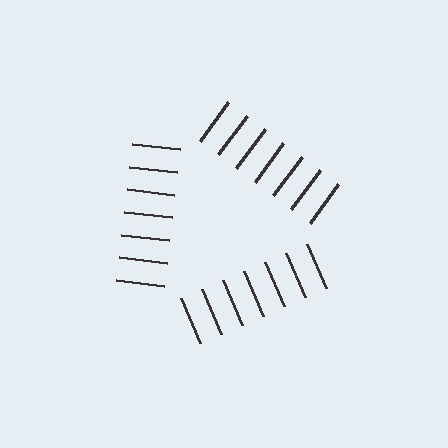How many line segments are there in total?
21 — 7 along each of the 3 edges.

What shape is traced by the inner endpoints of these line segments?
An illusory triangle — the line segments terminate on its edges but no continuous stroke is drawn.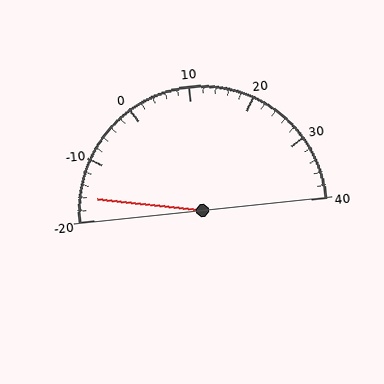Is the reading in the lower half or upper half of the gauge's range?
The reading is in the lower half of the range (-20 to 40).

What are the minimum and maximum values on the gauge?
The gauge ranges from -20 to 40.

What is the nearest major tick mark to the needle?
The nearest major tick mark is -20.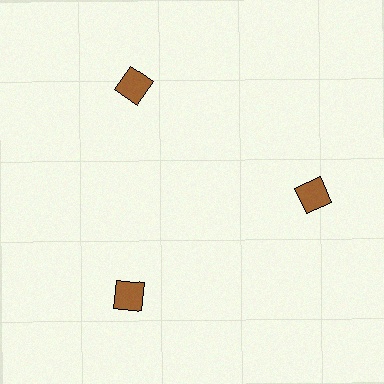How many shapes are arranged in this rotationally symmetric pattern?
There are 3 shapes, arranged in 3 groups of 1.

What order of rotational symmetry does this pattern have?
This pattern has 3-fold rotational symmetry.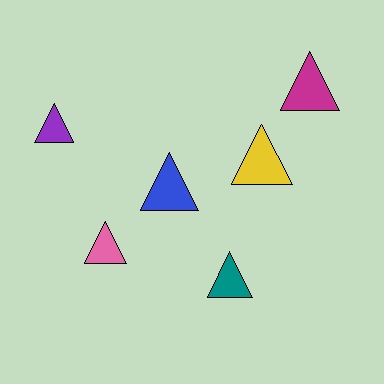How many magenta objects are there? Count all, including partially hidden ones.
There is 1 magenta object.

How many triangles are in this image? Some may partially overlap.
There are 6 triangles.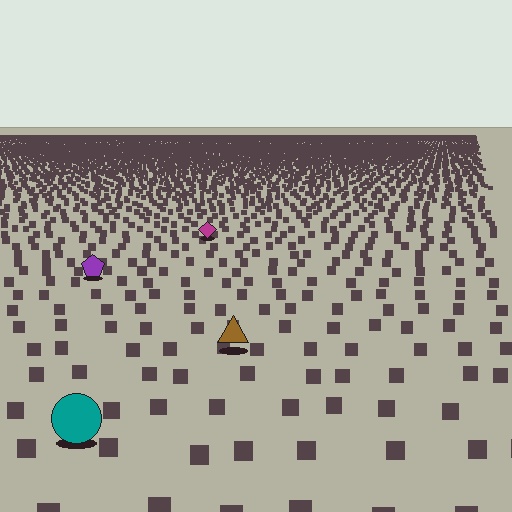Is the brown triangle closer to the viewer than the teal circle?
No. The teal circle is closer — you can tell from the texture gradient: the ground texture is coarser near it.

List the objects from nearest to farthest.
From nearest to farthest: the teal circle, the brown triangle, the purple pentagon, the magenta diamond.